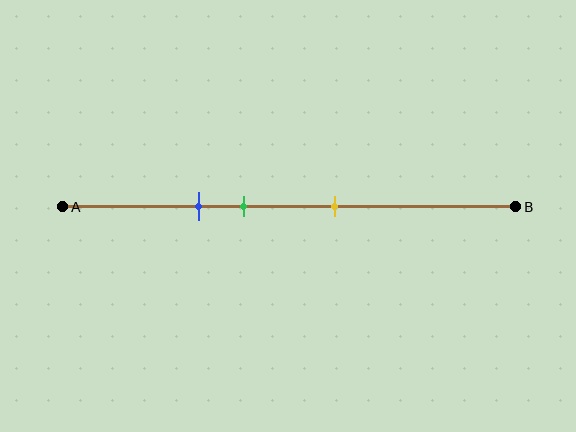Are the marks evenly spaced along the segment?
Yes, the marks are approximately evenly spaced.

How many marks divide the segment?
There are 3 marks dividing the segment.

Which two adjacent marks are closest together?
The blue and green marks are the closest adjacent pair.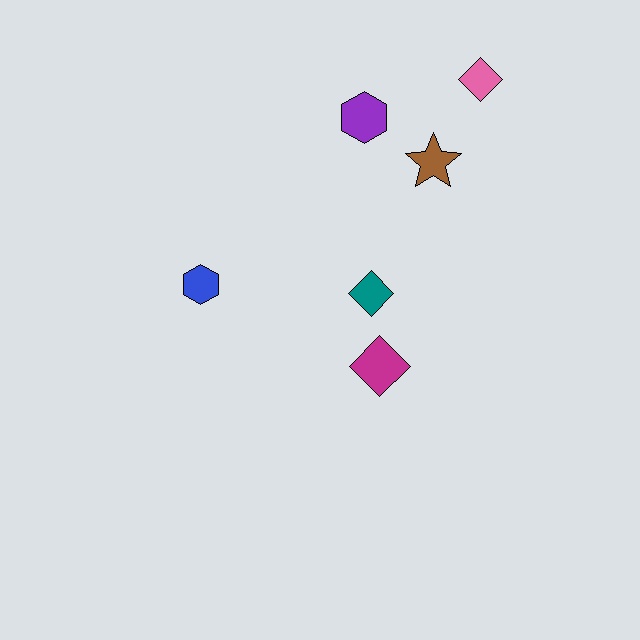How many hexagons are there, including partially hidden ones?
There are 2 hexagons.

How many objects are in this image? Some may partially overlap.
There are 6 objects.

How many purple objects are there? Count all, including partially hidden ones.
There is 1 purple object.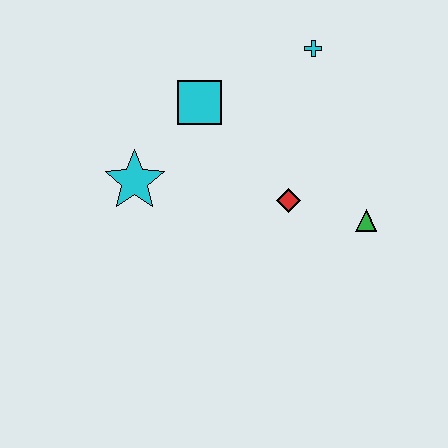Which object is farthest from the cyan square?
The green triangle is farthest from the cyan square.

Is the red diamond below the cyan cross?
Yes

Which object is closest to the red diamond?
The green triangle is closest to the red diamond.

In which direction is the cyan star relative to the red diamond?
The cyan star is to the left of the red diamond.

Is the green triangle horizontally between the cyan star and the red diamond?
No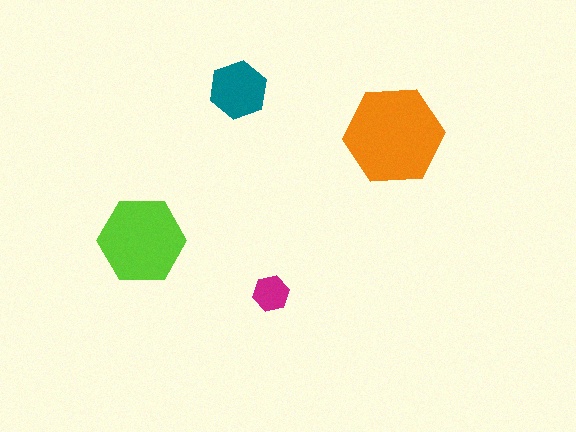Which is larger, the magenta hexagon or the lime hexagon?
The lime one.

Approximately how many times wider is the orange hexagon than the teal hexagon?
About 1.5 times wider.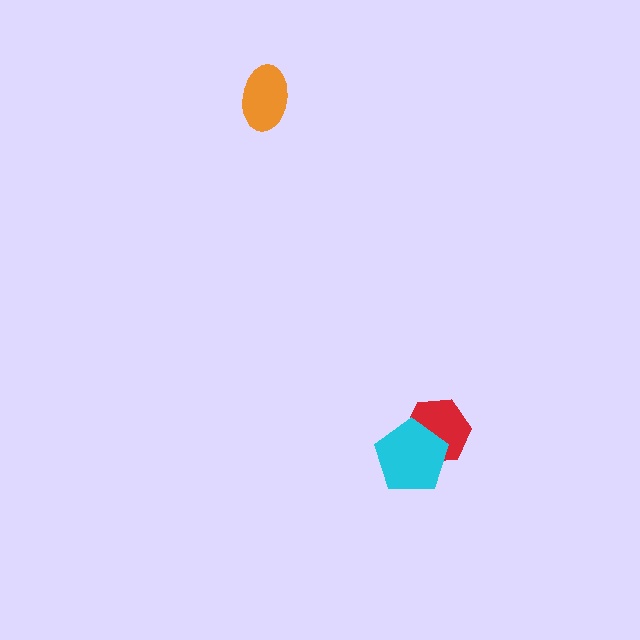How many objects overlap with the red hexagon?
1 object overlaps with the red hexagon.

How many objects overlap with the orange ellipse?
0 objects overlap with the orange ellipse.